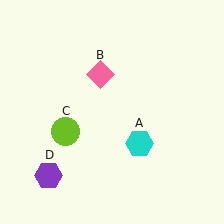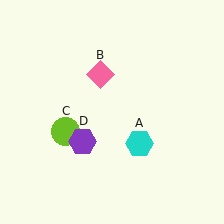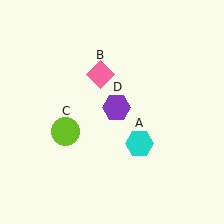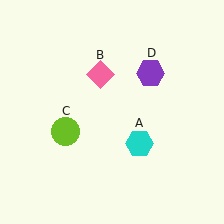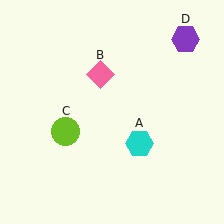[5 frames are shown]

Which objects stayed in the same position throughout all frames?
Cyan hexagon (object A) and pink diamond (object B) and lime circle (object C) remained stationary.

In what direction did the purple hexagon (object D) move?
The purple hexagon (object D) moved up and to the right.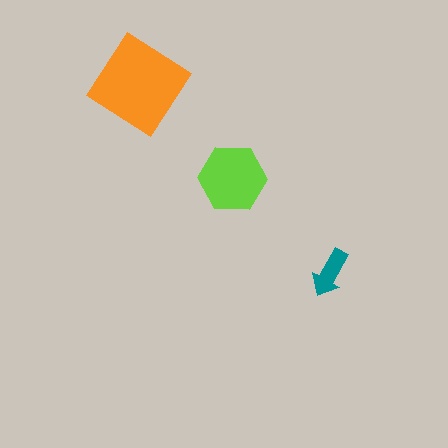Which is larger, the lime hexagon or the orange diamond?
The orange diamond.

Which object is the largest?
The orange diamond.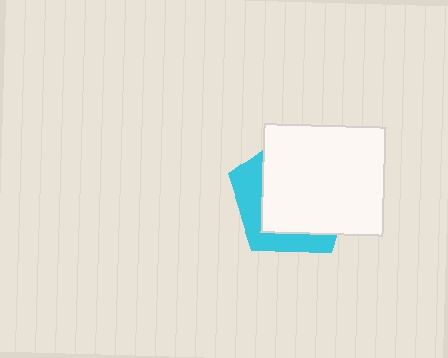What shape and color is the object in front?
The object in front is a white rectangle.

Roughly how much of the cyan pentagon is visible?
A small part of it is visible (roughly 30%).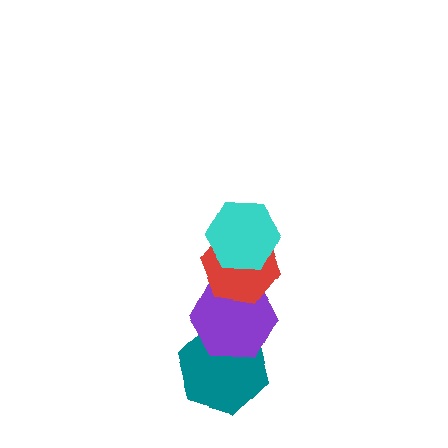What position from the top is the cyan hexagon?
The cyan hexagon is 1st from the top.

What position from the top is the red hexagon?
The red hexagon is 2nd from the top.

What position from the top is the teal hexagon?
The teal hexagon is 4th from the top.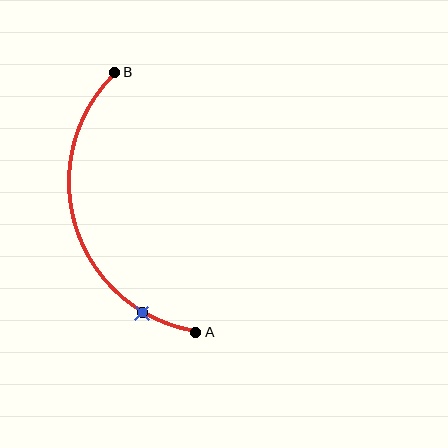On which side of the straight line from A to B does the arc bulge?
The arc bulges to the left of the straight line connecting A and B.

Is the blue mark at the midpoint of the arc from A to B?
No. The blue mark lies on the arc but is closer to endpoint A. The arc midpoint would be at the point on the curve equidistant along the arc from both A and B.